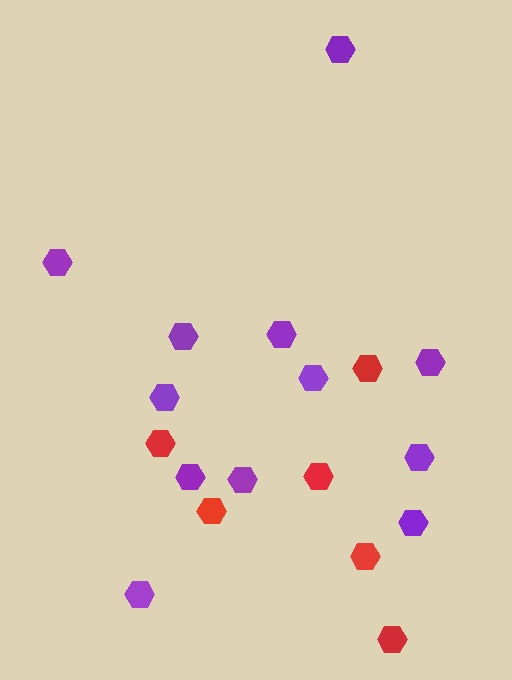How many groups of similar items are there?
There are 2 groups: one group of purple hexagons (12) and one group of red hexagons (6).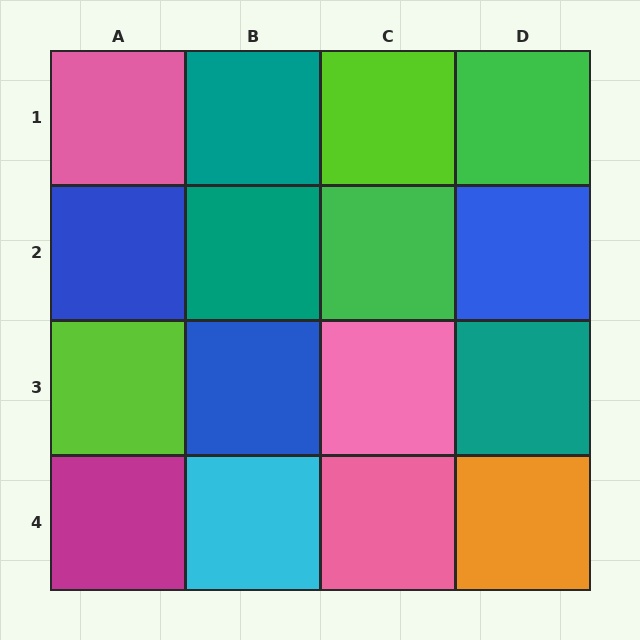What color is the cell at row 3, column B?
Blue.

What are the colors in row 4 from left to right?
Magenta, cyan, pink, orange.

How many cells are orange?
1 cell is orange.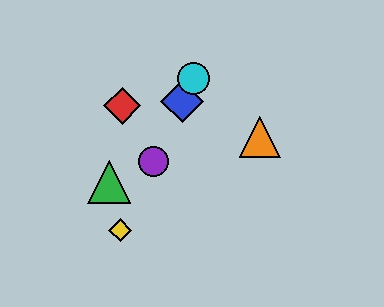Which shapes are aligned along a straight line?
The blue diamond, the yellow diamond, the purple circle, the cyan circle are aligned along a straight line.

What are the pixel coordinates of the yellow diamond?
The yellow diamond is at (120, 230).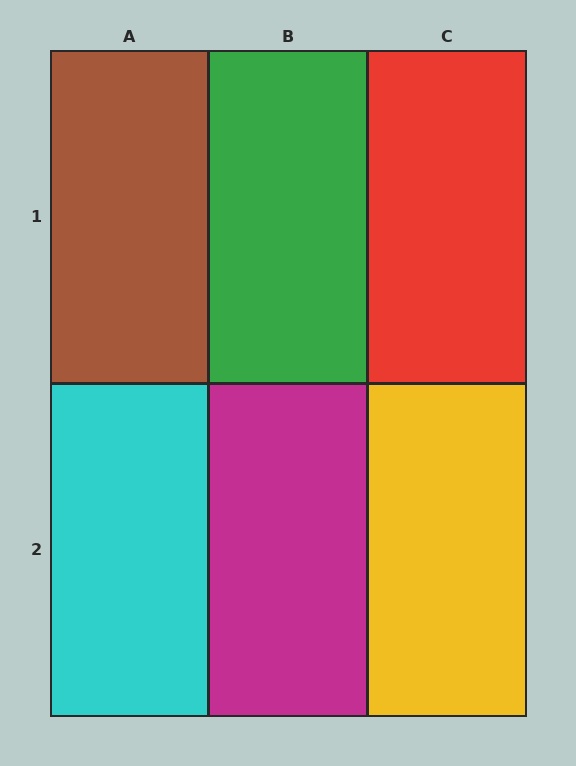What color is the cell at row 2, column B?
Magenta.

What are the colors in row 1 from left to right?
Brown, green, red.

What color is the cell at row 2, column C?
Yellow.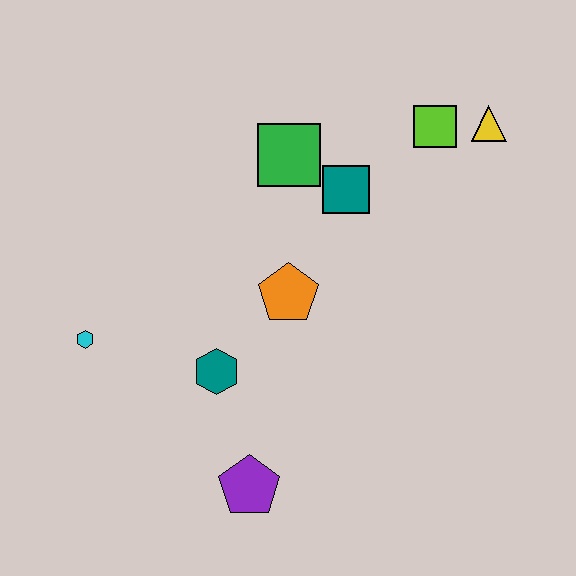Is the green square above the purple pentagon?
Yes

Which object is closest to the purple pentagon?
The teal hexagon is closest to the purple pentagon.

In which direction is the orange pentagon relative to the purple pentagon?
The orange pentagon is above the purple pentagon.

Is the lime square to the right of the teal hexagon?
Yes